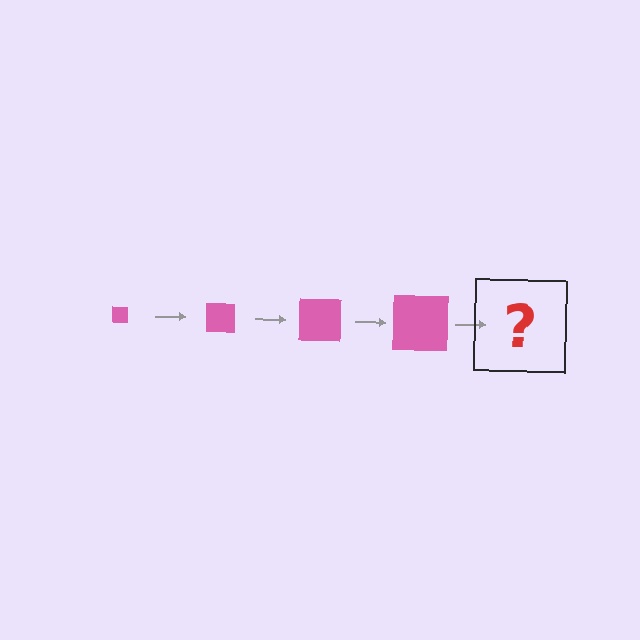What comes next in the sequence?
The next element should be a pink square, larger than the previous one.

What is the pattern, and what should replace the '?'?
The pattern is that the square gets progressively larger each step. The '?' should be a pink square, larger than the previous one.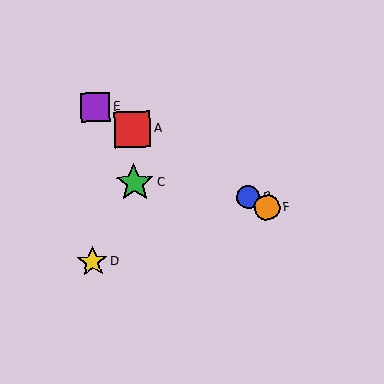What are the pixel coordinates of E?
Object E is at (95, 107).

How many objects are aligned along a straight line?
4 objects (A, B, E, F) are aligned along a straight line.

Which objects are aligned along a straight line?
Objects A, B, E, F are aligned along a straight line.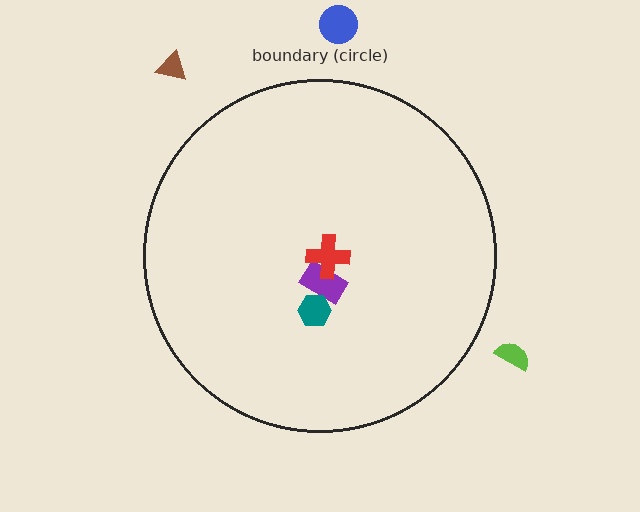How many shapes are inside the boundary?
3 inside, 3 outside.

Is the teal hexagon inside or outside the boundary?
Inside.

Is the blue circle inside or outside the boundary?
Outside.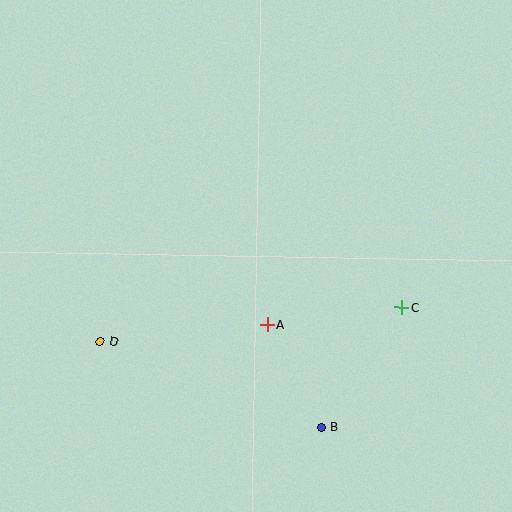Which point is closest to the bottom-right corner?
Point B is closest to the bottom-right corner.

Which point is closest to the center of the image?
Point A at (267, 325) is closest to the center.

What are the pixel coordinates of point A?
Point A is at (267, 325).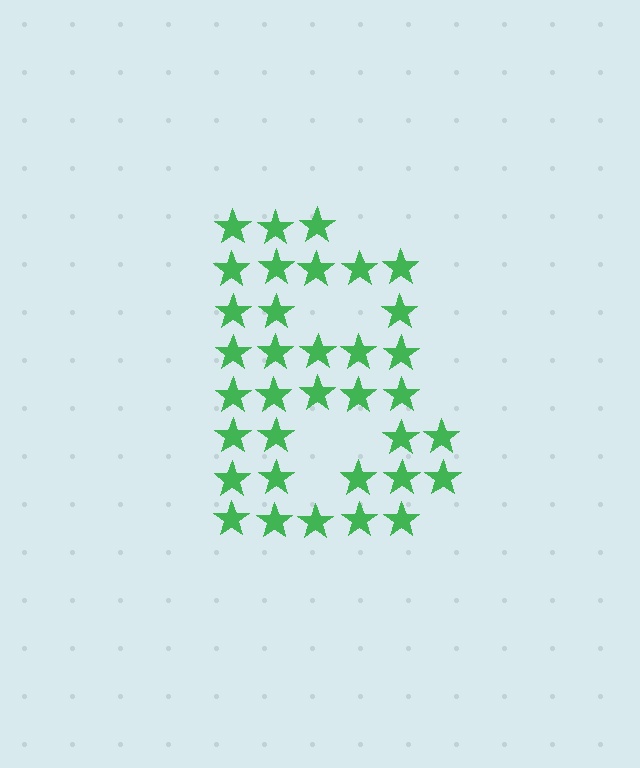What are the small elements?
The small elements are stars.